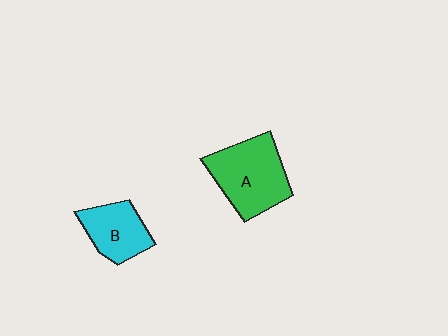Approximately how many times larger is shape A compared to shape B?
Approximately 1.5 times.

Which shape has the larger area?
Shape A (green).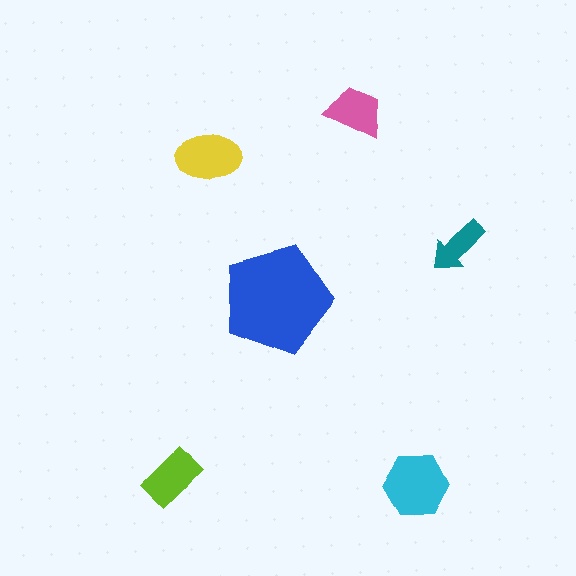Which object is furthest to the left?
The lime rectangle is leftmost.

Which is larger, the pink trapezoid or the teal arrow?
The pink trapezoid.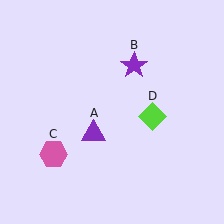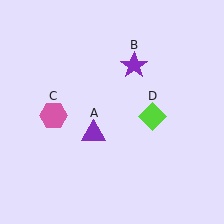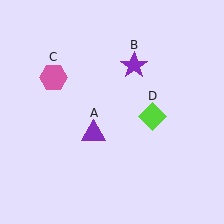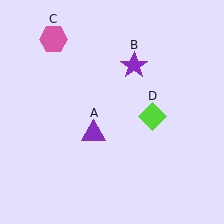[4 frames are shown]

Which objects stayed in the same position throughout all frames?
Purple triangle (object A) and purple star (object B) and lime diamond (object D) remained stationary.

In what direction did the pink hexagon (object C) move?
The pink hexagon (object C) moved up.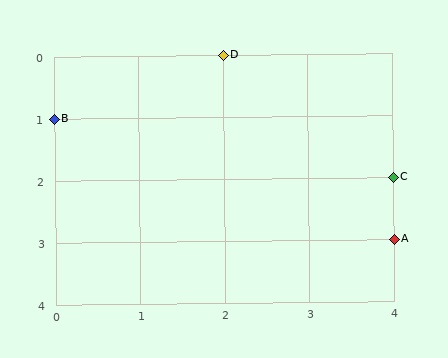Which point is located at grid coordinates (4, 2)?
Point C is at (4, 2).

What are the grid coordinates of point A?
Point A is at grid coordinates (4, 3).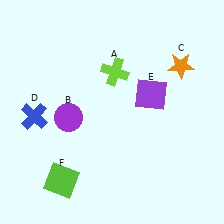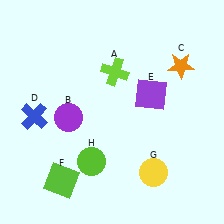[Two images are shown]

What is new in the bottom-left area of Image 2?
A lime circle (H) was added in the bottom-left area of Image 2.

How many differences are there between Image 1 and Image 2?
There are 2 differences between the two images.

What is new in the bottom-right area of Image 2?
A yellow circle (G) was added in the bottom-right area of Image 2.